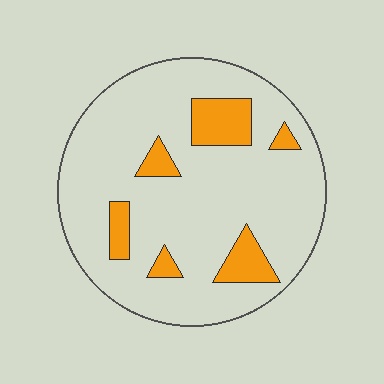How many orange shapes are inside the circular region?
6.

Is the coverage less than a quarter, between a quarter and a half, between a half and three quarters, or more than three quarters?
Less than a quarter.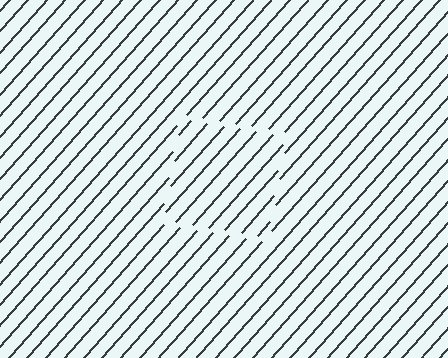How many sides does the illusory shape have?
4 sides — the line-ends trace a square.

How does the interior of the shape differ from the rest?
The interior of the shape contains the same grating, shifted by half a period — the contour is defined by the phase discontinuity where line-ends from the inner and outer gratings abut.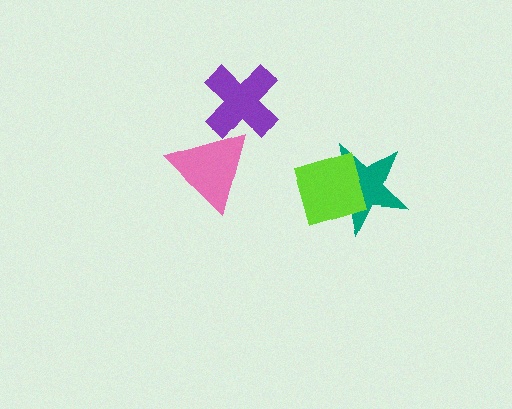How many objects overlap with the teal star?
1 object overlaps with the teal star.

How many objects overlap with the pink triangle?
1 object overlaps with the pink triangle.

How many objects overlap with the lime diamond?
1 object overlaps with the lime diamond.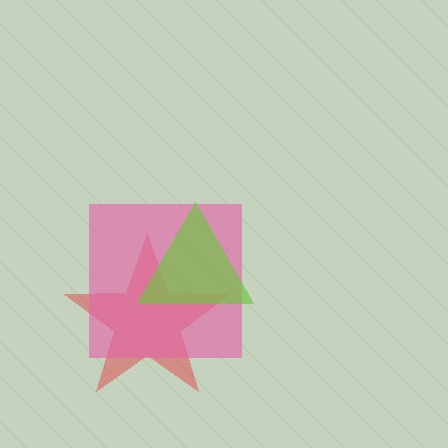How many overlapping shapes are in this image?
There are 3 overlapping shapes in the image.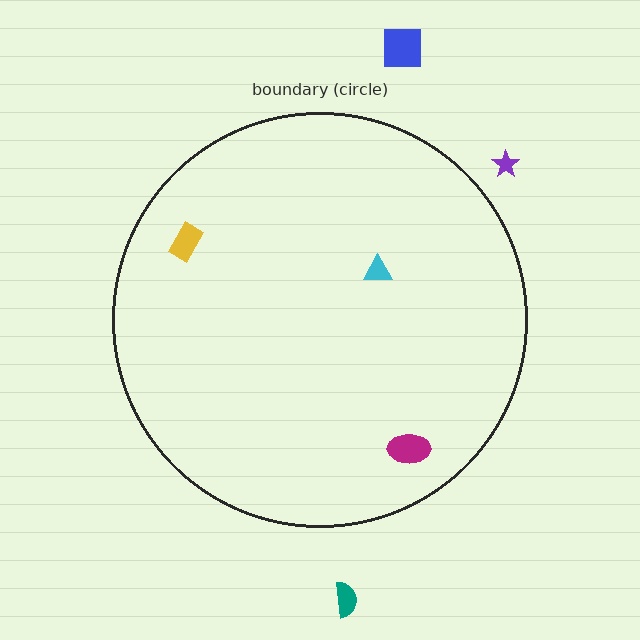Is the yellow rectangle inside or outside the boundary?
Inside.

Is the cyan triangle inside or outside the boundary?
Inside.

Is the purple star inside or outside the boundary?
Outside.